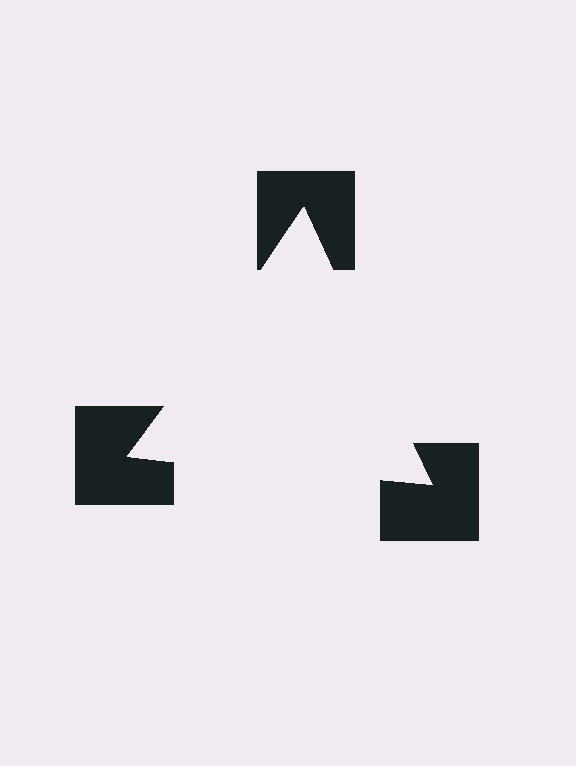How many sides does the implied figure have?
3 sides.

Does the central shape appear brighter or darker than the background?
It typically appears slightly brighter than the background, even though no actual brightness change is drawn.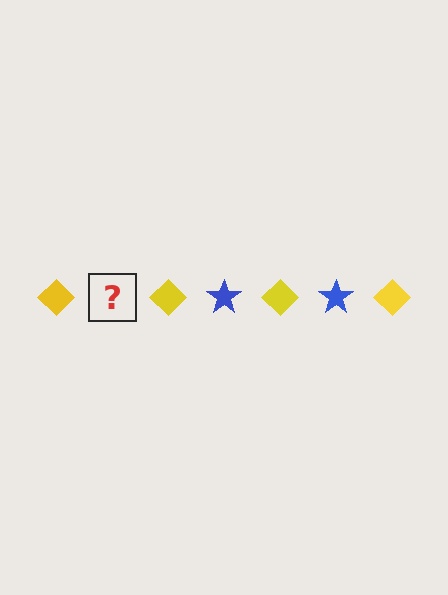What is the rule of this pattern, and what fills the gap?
The rule is that the pattern alternates between yellow diamond and blue star. The gap should be filled with a blue star.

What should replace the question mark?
The question mark should be replaced with a blue star.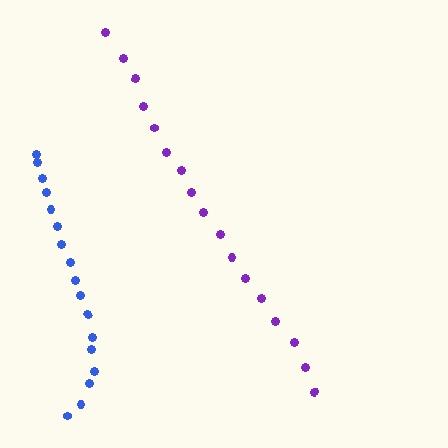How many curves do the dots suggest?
There are 2 distinct paths.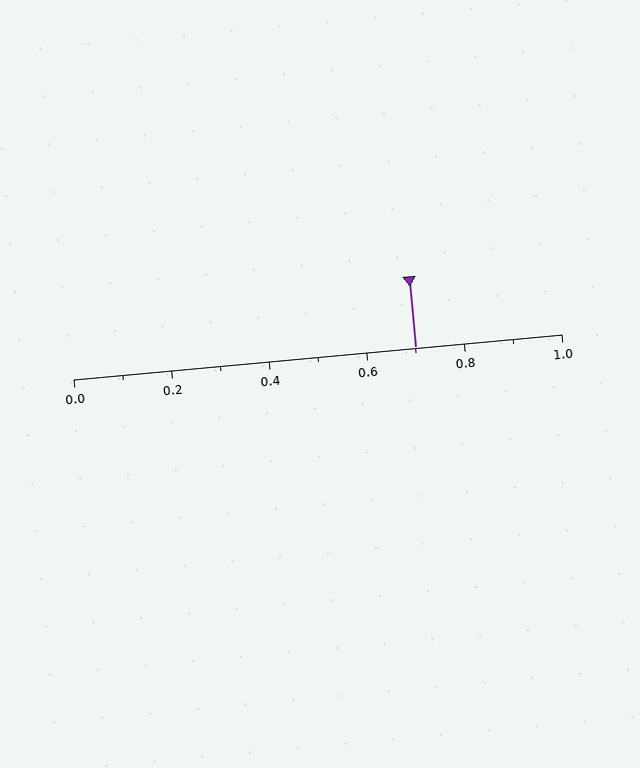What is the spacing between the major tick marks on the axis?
The major ticks are spaced 0.2 apart.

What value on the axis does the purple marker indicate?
The marker indicates approximately 0.7.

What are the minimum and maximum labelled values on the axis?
The axis runs from 0.0 to 1.0.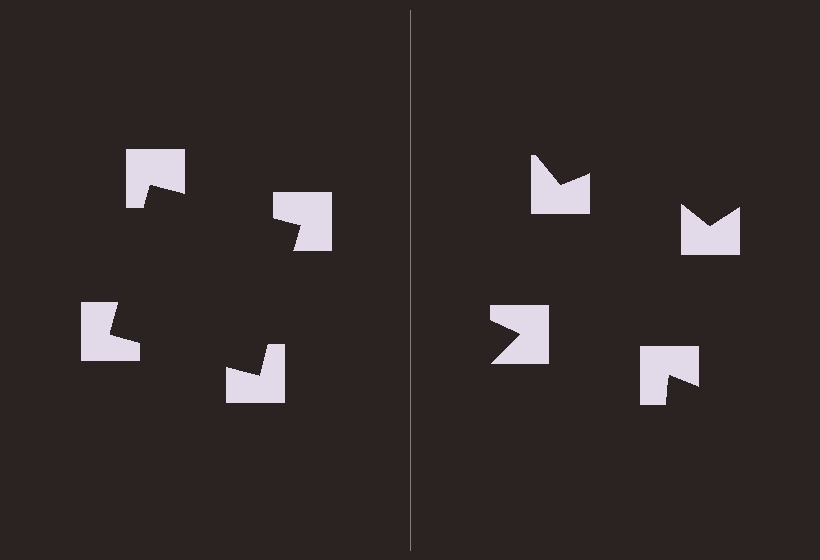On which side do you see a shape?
An illusory square appears on the left side. On the right side the wedge cuts are rotated, so no coherent shape forms.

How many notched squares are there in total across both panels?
8 — 4 on each side.